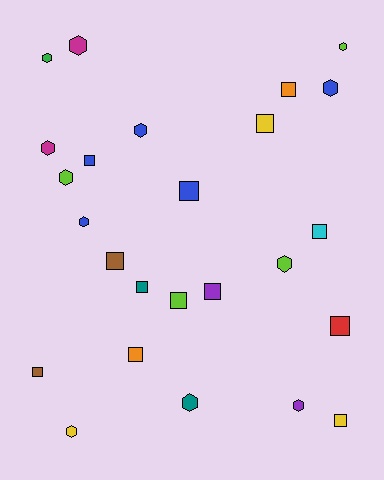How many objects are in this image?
There are 25 objects.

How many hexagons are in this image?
There are 12 hexagons.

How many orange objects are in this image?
There are 2 orange objects.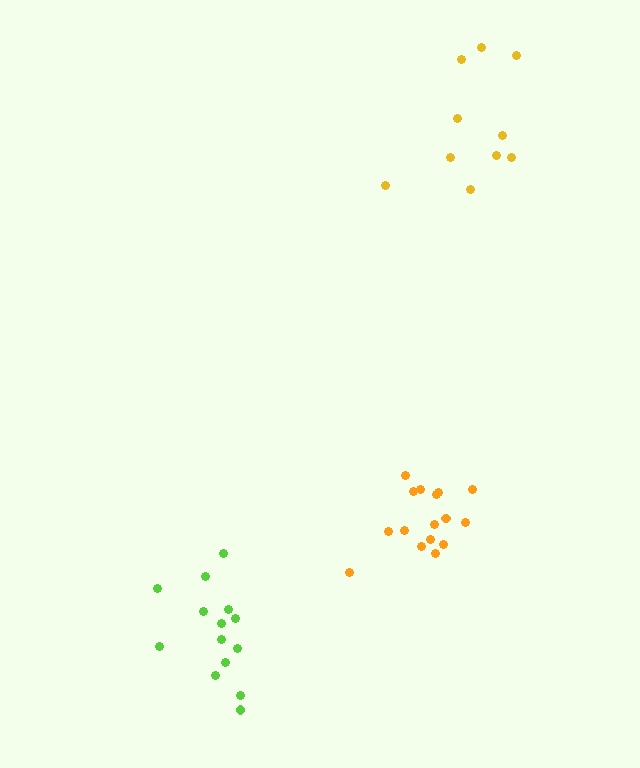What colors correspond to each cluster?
The clusters are colored: orange, yellow, lime.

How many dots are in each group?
Group 1: 16 dots, Group 2: 10 dots, Group 3: 14 dots (40 total).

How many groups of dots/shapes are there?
There are 3 groups.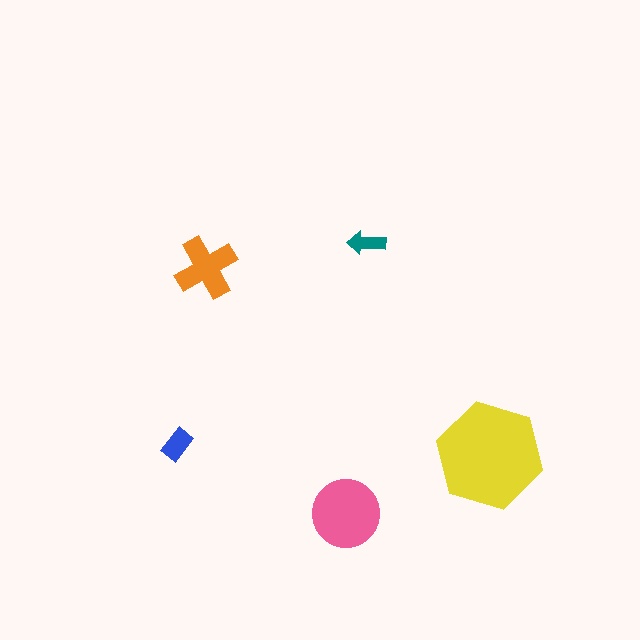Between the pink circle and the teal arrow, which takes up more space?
The pink circle.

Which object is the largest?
The yellow hexagon.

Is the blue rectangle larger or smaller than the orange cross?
Smaller.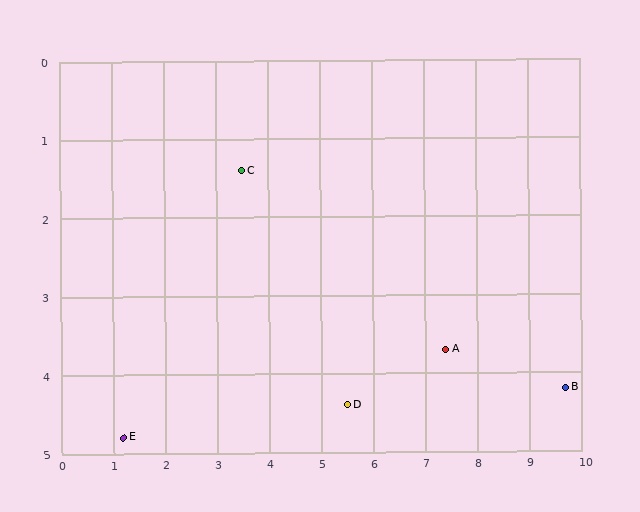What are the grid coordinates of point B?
Point B is at approximately (9.7, 4.2).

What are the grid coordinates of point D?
Point D is at approximately (5.5, 4.4).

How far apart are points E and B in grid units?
Points E and B are about 8.5 grid units apart.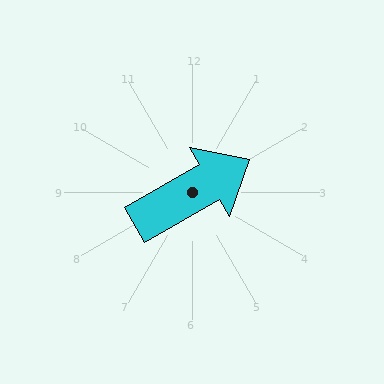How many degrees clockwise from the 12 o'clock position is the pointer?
Approximately 60 degrees.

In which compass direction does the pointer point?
Northeast.